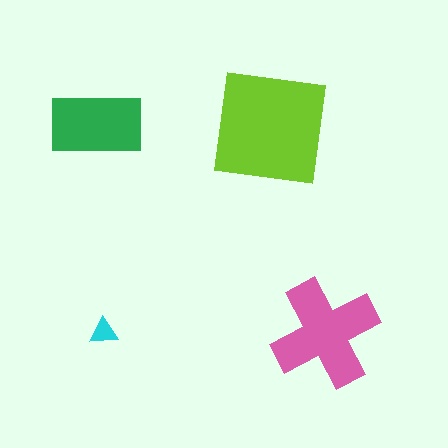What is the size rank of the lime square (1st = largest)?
1st.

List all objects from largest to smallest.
The lime square, the pink cross, the green rectangle, the cyan triangle.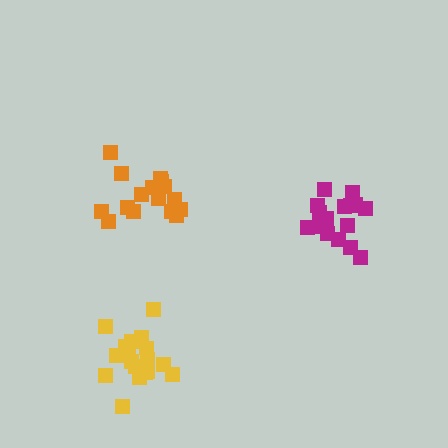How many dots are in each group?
Group 1: 18 dots, Group 2: 17 dots, Group 3: 16 dots (51 total).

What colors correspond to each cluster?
The clusters are colored: yellow, magenta, orange.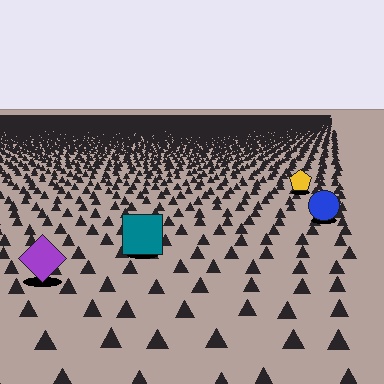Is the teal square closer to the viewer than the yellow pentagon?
Yes. The teal square is closer — you can tell from the texture gradient: the ground texture is coarser near it.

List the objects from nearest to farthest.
From nearest to farthest: the purple diamond, the teal square, the blue circle, the yellow pentagon.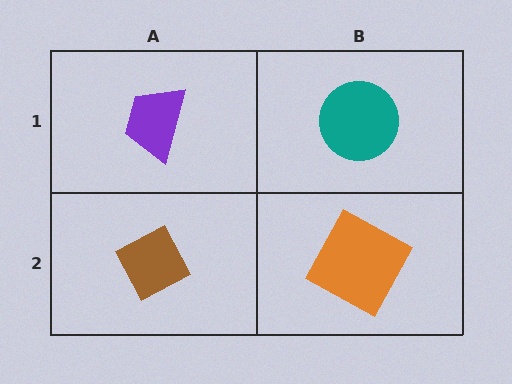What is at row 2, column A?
A brown diamond.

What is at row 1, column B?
A teal circle.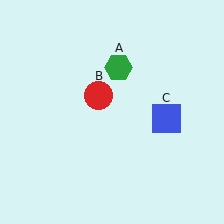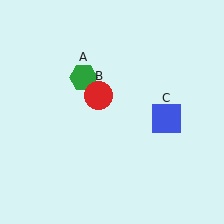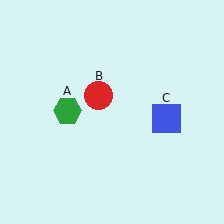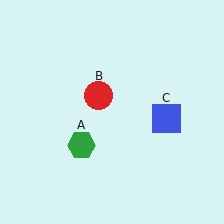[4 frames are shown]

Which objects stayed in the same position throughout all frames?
Red circle (object B) and blue square (object C) remained stationary.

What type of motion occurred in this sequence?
The green hexagon (object A) rotated counterclockwise around the center of the scene.